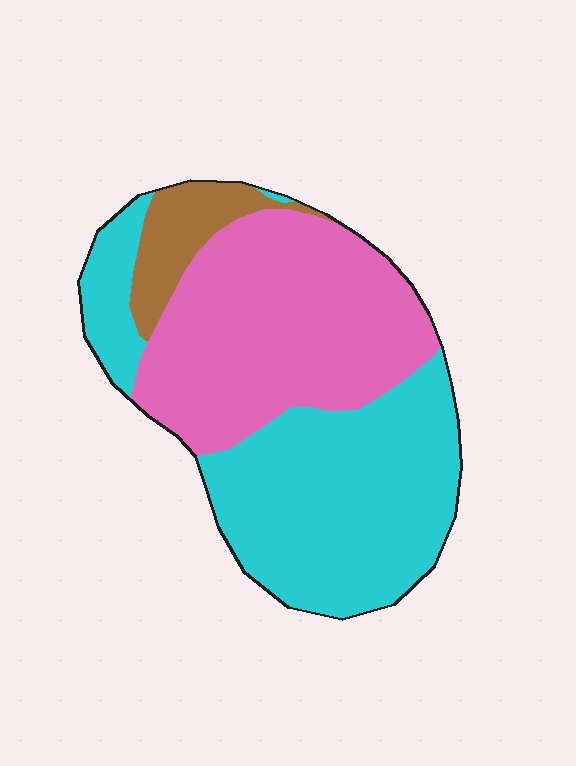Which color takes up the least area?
Brown, at roughly 10%.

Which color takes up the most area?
Cyan, at roughly 50%.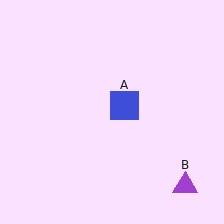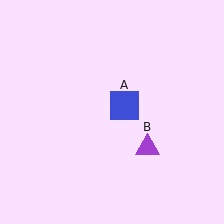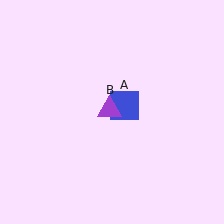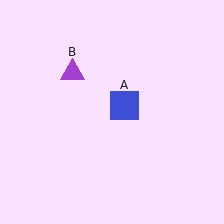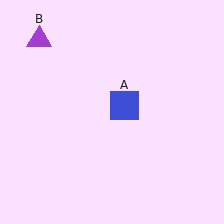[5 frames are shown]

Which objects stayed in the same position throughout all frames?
Blue square (object A) remained stationary.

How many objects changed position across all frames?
1 object changed position: purple triangle (object B).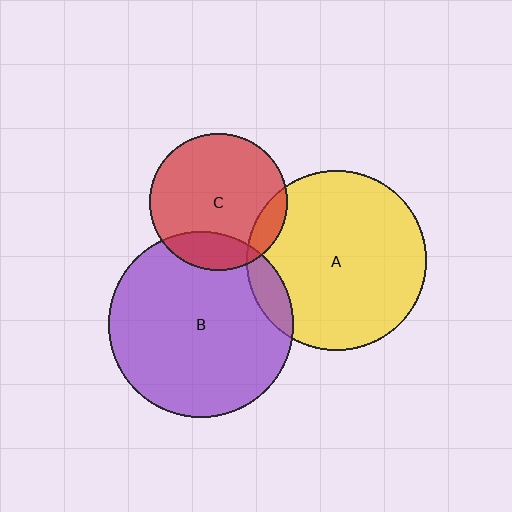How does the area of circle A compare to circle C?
Approximately 1.7 times.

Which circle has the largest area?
Circle B (purple).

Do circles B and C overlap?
Yes.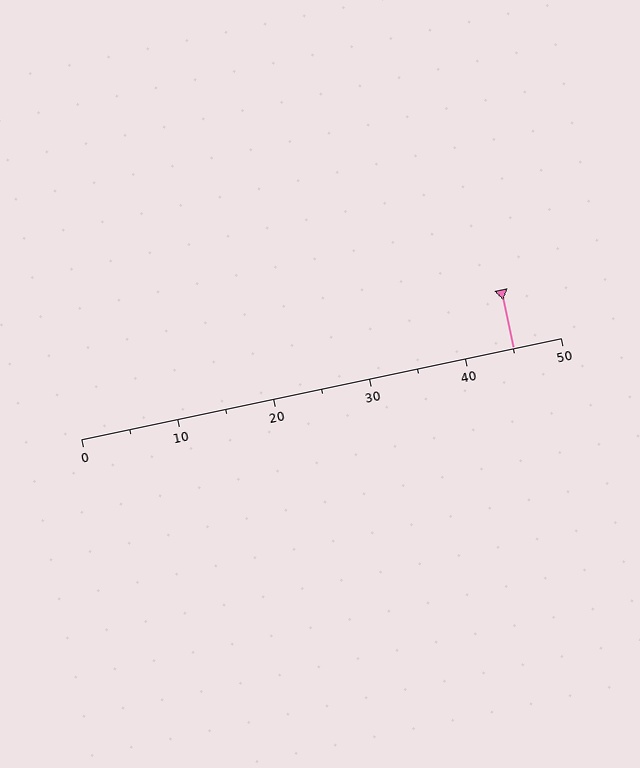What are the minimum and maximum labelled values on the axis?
The axis runs from 0 to 50.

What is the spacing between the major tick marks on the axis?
The major ticks are spaced 10 apart.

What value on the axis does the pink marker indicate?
The marker indicates approximately 45.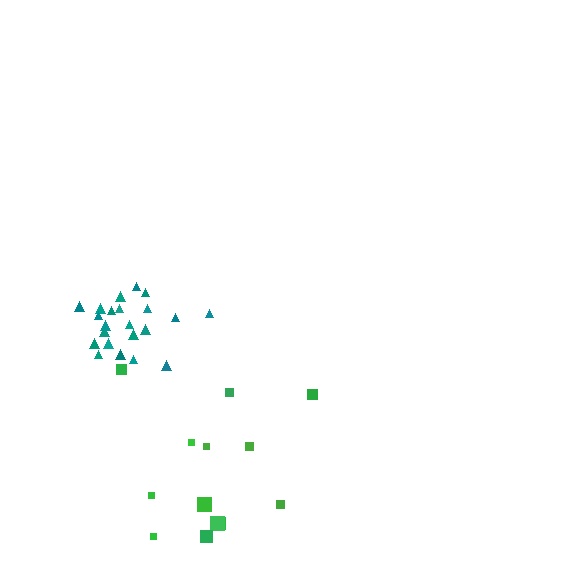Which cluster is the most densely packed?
Teal.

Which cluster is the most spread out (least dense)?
Green.